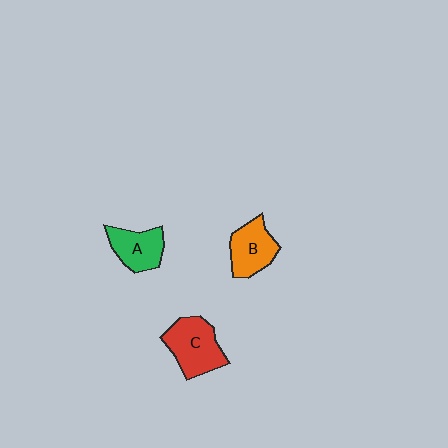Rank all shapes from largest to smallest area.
From largest to smallest: C (red), B (orange), A (green).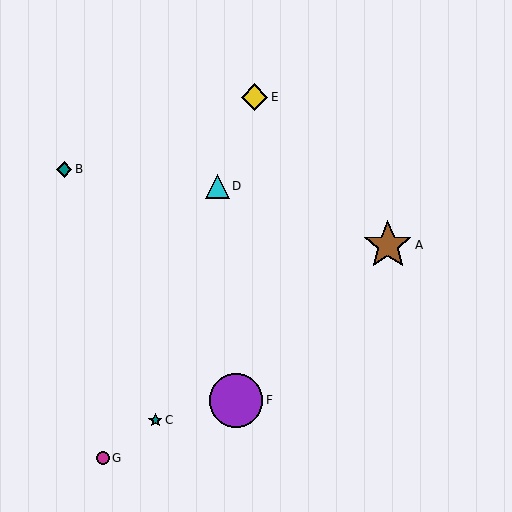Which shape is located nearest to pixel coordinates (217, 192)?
The cyan triangle (labeled D) at (217, 186) is nearest to that location.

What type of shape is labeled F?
Shape F is a purple circle.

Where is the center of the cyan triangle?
The center of the cyan triangle is at (217, 186).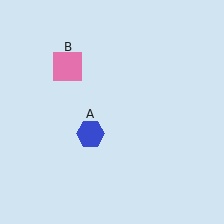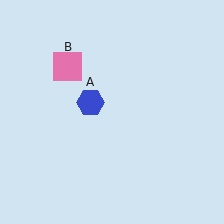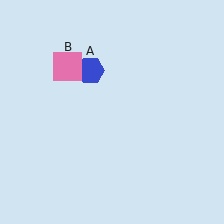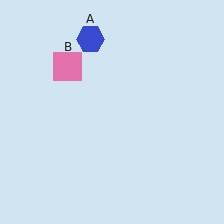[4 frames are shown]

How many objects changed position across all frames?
1 object changed position: blue hexagon (object A).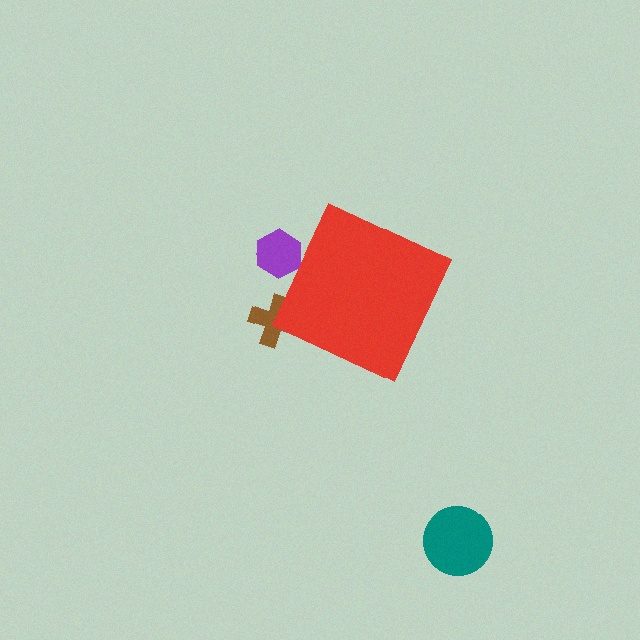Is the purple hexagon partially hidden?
Yes, the purple hexagon is partially hidden behind the red diamond.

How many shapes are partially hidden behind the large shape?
2 shapes are partially hidden.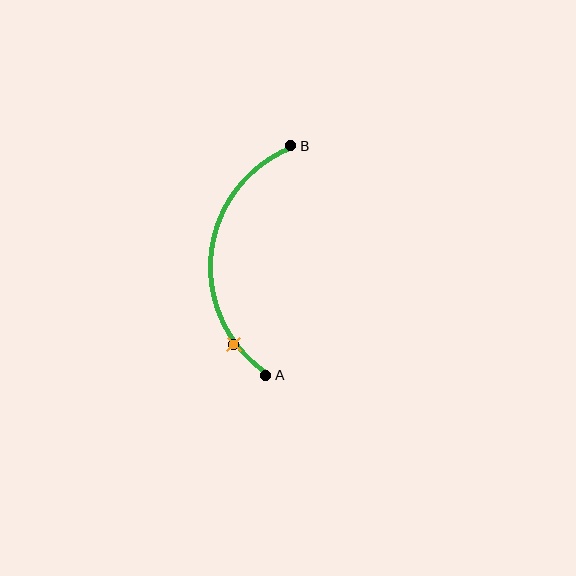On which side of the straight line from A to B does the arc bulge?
The arc bulges to the left of the straight line connecting A and B.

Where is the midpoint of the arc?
The arc midpoint is the point on the curve farthest from the straight line joining A and B. It sits to the left of that line.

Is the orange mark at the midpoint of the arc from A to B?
No. The orange mark lies on the arc but is closer to endpoint A. The arc midpoint would be at the point on the curve equidistant along the arc from both A and B.